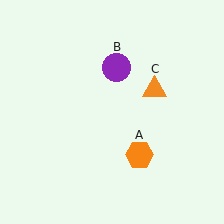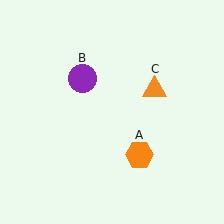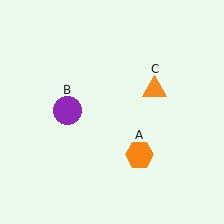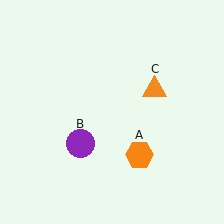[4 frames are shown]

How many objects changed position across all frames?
1 object changed position: purple circle (object B).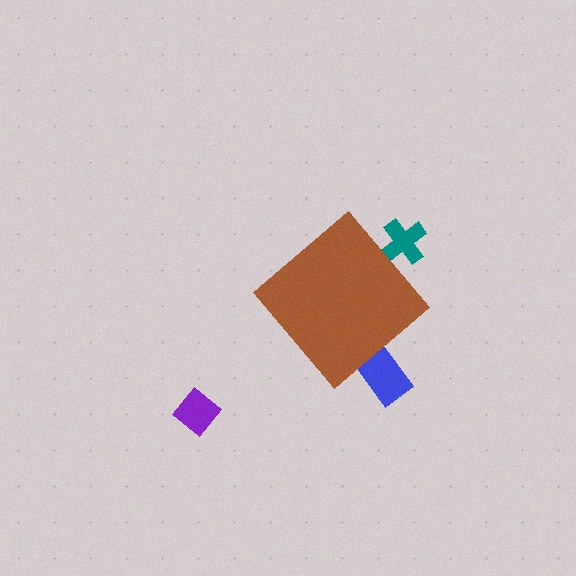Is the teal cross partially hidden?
Yes, the teal cross is partially hidden behind the brown diamond.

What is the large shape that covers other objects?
A brown diamond.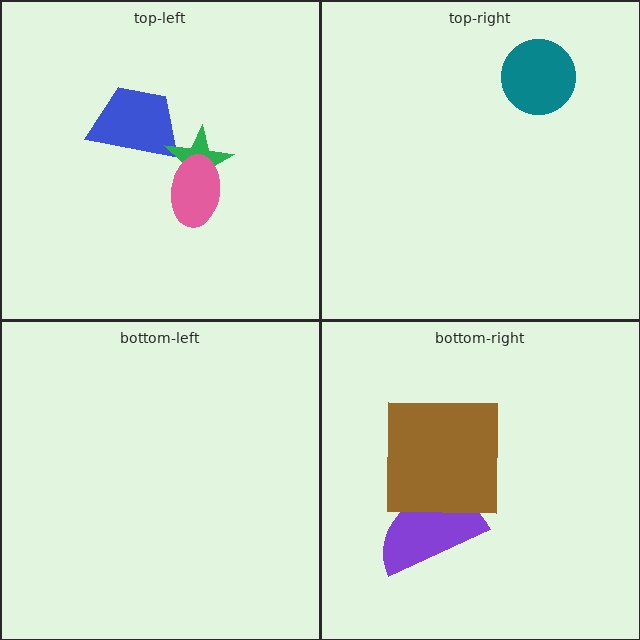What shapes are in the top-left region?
The blue trapezoid, the green star, the pink ellipse.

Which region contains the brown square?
The bottom-right region.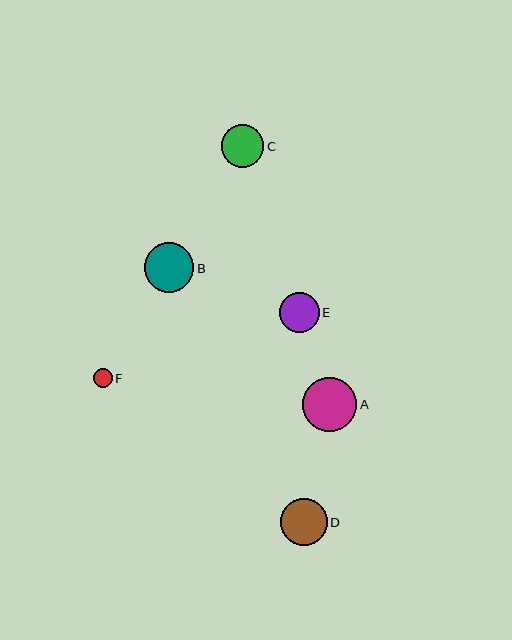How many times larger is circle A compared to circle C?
Circle A is approximately 1.3 times the size of circle C.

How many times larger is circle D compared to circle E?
Circle D is approximately 1.2 times the size of circle E.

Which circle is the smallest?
Circle F is the smallest with a size of approximately 19 pixels.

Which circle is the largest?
Circle A is the largest with a size of approximately 54 pixels.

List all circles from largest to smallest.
From largest to smallest: A, B, D, C, E, F.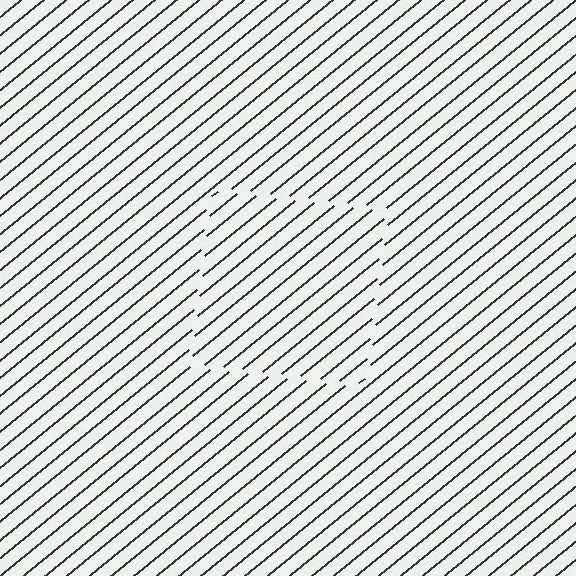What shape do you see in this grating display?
An illusory square. The interior of the shape contains the same grating, shifted by half a period — the contour is defined by the phase discontinuity where line-ends from the inner and outer gratings abut.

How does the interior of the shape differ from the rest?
The interior of the shape contains the same grating, shifted by half a period — the contour is defined by the phase discontinuity where line-ends from the inner and outer gratings abut.